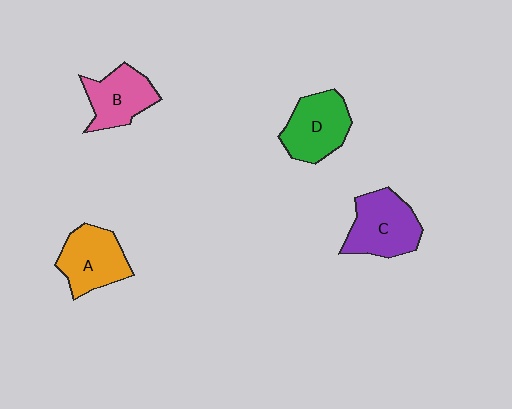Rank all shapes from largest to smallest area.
From largest to smallest: C (purple), D (green), A (orange), B (pink).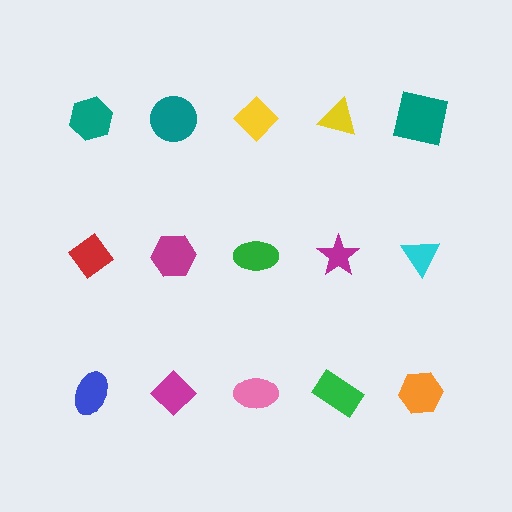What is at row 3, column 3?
A pink ellipse.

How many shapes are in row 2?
5 shapes.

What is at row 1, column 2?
A teal circle.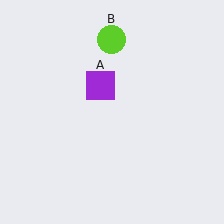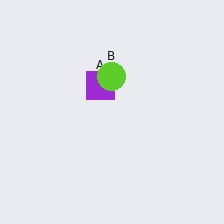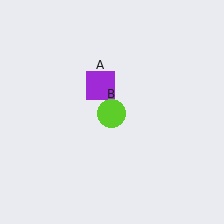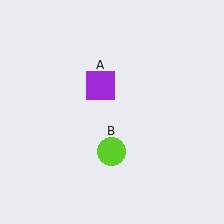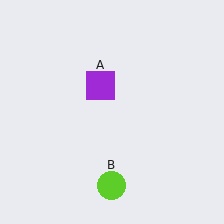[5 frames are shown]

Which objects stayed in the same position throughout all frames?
Purple square (object A) remained stationary.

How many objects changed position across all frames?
1 object changed position: lime circle (object B).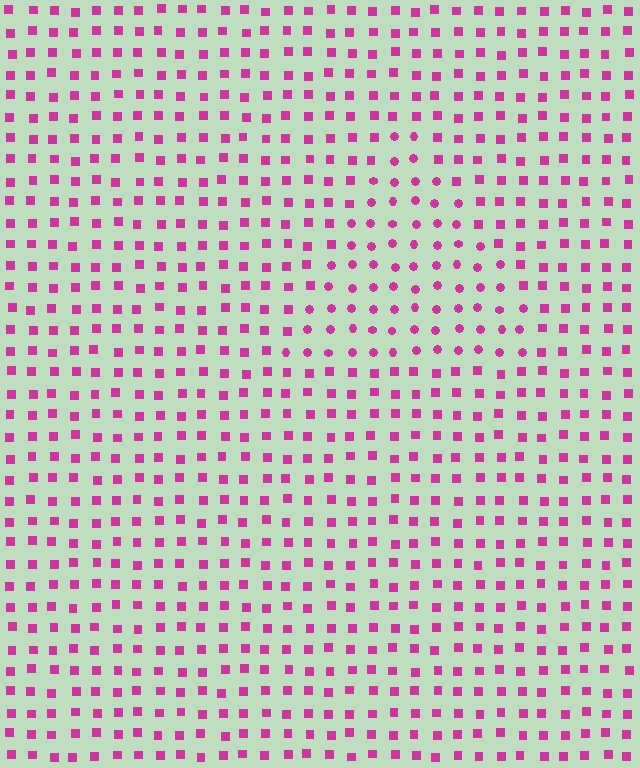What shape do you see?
I see a triangle.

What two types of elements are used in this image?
The image uses circles inside the triangle region and squares outside it.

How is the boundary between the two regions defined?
The boundary is defined by a change in element shape: circles inside vs. squares outside. All elements share the same color and spacing.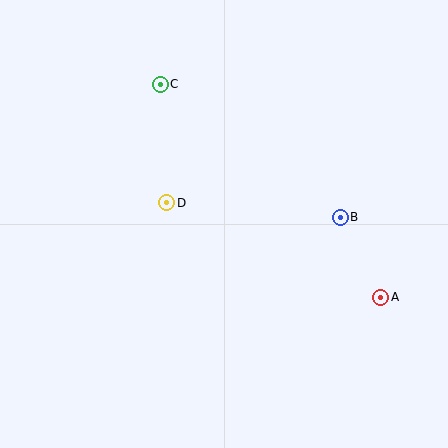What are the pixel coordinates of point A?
Point A is at (381, 297).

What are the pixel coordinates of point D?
Point D is at (167, 203).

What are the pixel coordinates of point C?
Point C is at (160, 84).